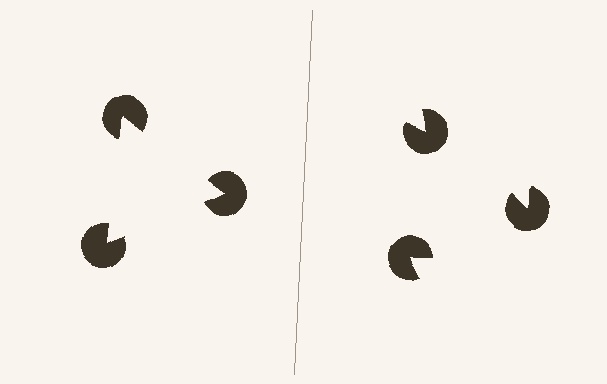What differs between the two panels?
The pac-man discs are positioned identically on both sides; only the wedge orientations differ. On the left they align to a triangle; on the right they are misaligned.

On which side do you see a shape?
An illusory triangle appears on the left side. On the right side the wedge cuts are rotated, so no coherent shape forms.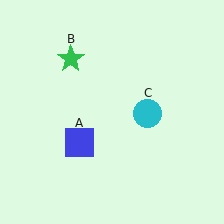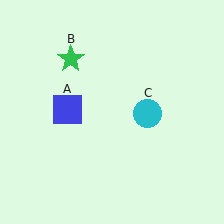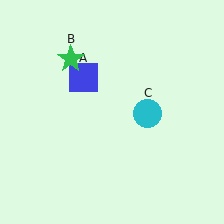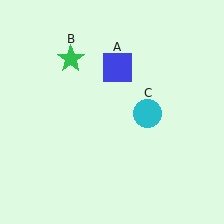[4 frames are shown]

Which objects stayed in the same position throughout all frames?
Green star (object B) and cyan circle (object C) remained stationary.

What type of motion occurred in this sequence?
The blue square (object A) rotated clockwise around the center of the scene.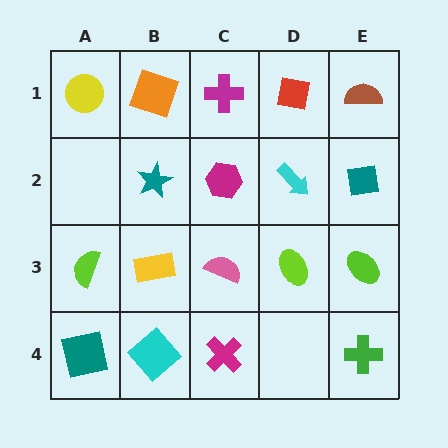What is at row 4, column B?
A cyan diamond.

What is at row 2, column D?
A cyan arrow.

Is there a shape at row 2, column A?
No, that cell is empty.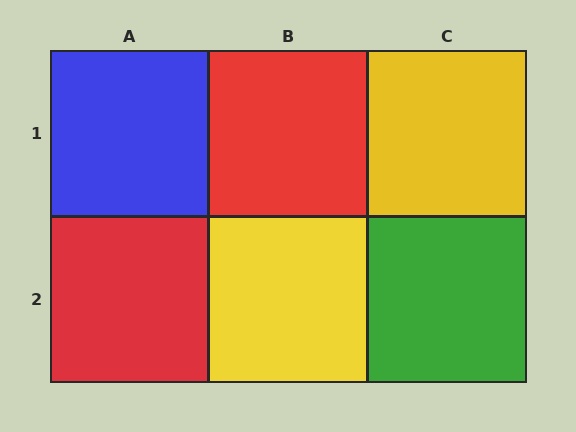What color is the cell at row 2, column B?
Yellow.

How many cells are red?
2 cells are red.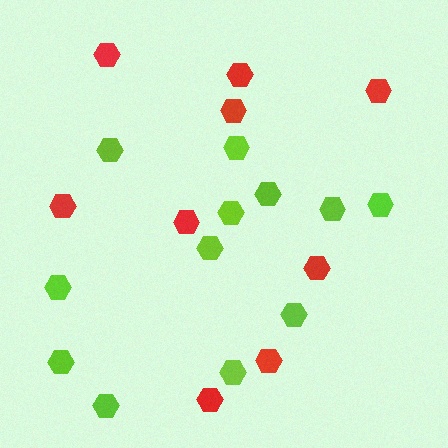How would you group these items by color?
There are 2 groups: one group of lime hexagons (12) and one group of red hexagons (9).